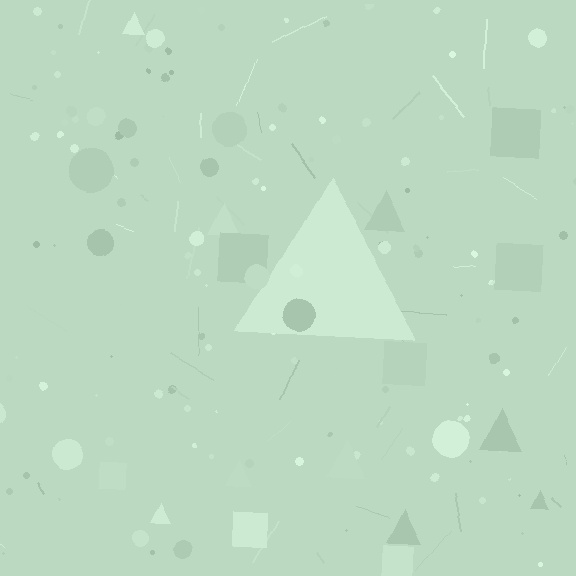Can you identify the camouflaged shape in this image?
The camouflaged shape is a triangle.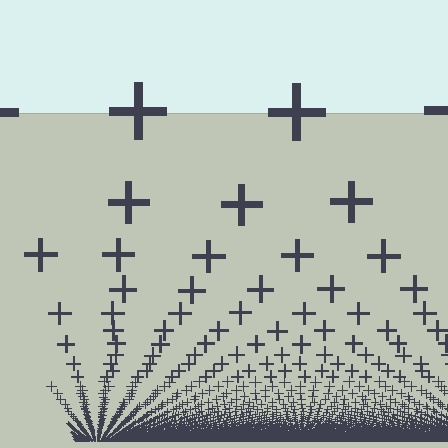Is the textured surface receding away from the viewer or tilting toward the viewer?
The surface appears to tilt toward the viewer. Texture elements get larger and sparser toward the top.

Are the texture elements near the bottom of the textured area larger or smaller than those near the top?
Smaller. The gradient is inverted — elements near the bottom are smaller and denser.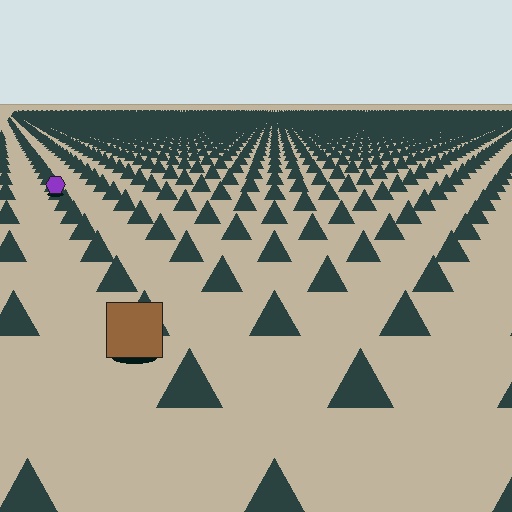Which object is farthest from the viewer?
The purple hexagon is farthest from the viewer. It appears smaller and the ground texture around it is denser.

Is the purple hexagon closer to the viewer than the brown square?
No. The brown square is closer — you can tell from the texture gradient: the ground texture is coarser near it.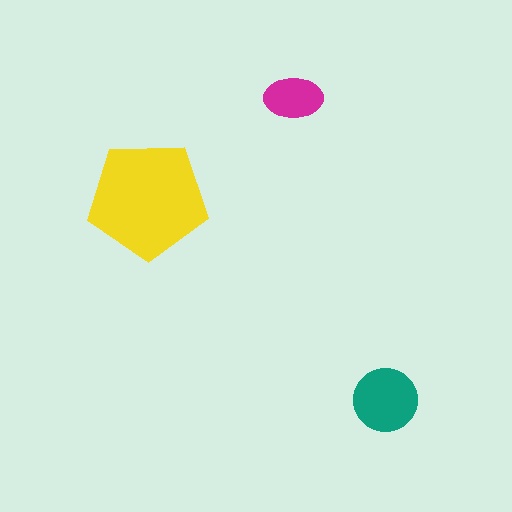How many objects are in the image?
There are 3 objects in the image.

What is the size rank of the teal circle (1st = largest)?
2nd.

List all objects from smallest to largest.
The magenta ellipse, the teal circle, the yellow pentagon.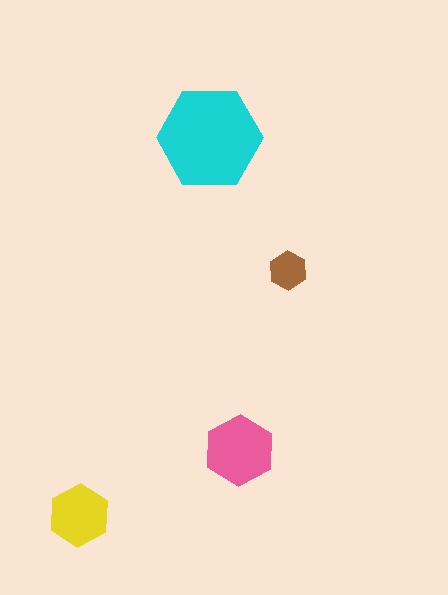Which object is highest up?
The cyan hexagon is topmost.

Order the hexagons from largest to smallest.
the cyan one, the pink one, the yellow one, the brown one.